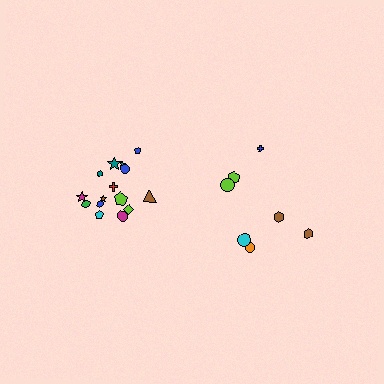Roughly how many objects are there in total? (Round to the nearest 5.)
Roughly 20 objects in total.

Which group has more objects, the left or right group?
The left group.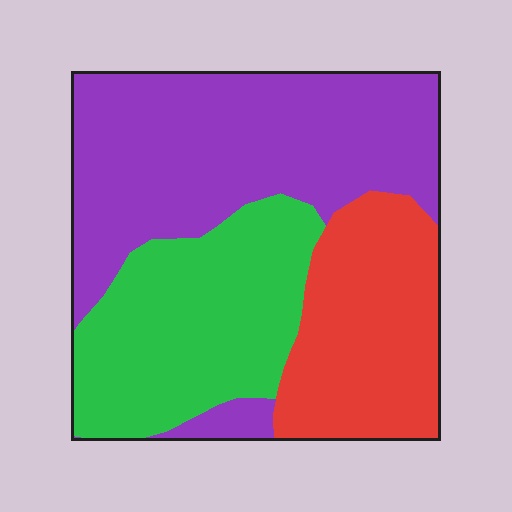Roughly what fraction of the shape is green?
Green takes up about one third (1/3) of the shape.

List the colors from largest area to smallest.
From largest to smallest: purple, green, red.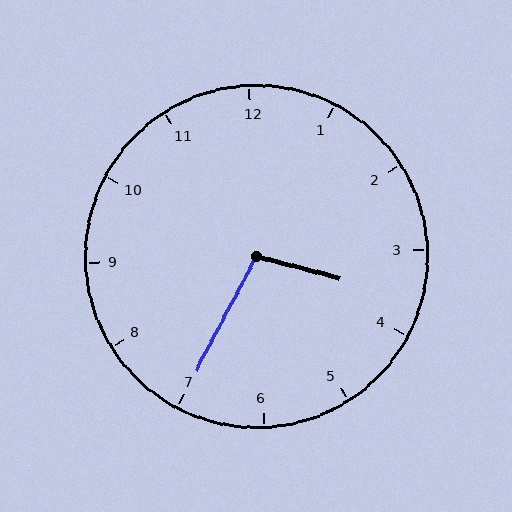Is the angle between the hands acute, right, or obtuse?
It is obtuse.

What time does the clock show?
3:35.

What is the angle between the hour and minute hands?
Approximately 102 degrees.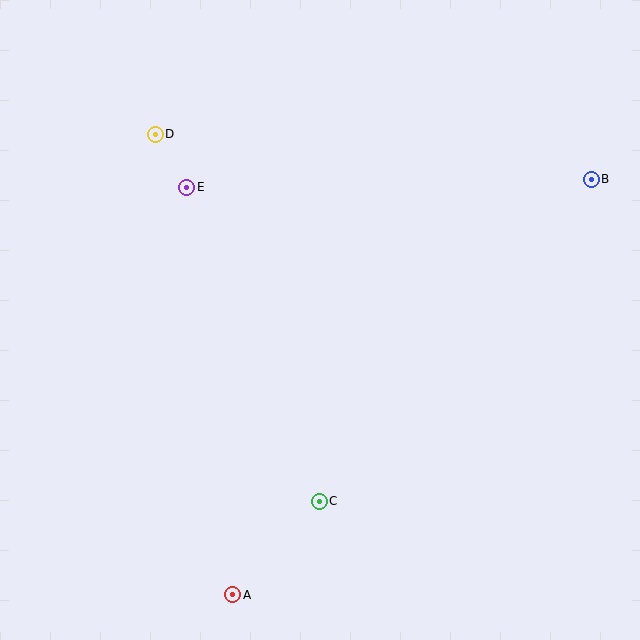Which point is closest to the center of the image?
Point C at (319, 501) is closest to the center.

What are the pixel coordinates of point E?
Point E is at (187, 187).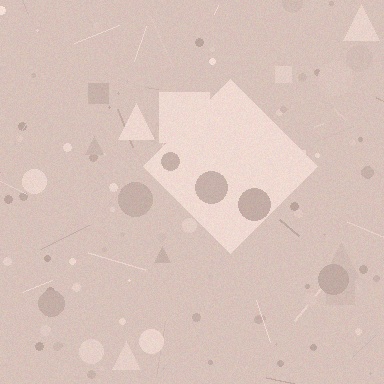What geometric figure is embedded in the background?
A diamond is embedded in the background.